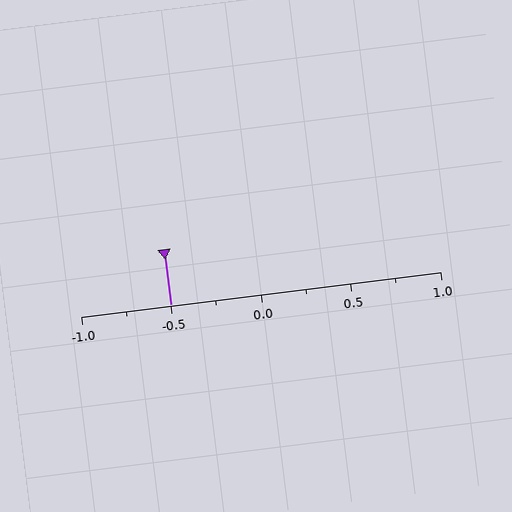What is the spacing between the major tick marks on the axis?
The major ticks are spaced 0.5 apart.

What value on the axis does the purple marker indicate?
The marker indicates approximately -0.5.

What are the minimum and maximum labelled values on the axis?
The axis runs from -1.0 to 1.0.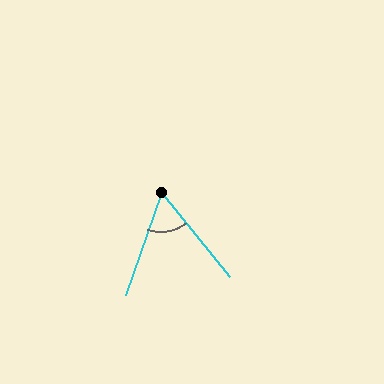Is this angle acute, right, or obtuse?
It is acute.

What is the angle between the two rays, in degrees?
Approximately 58 degrees.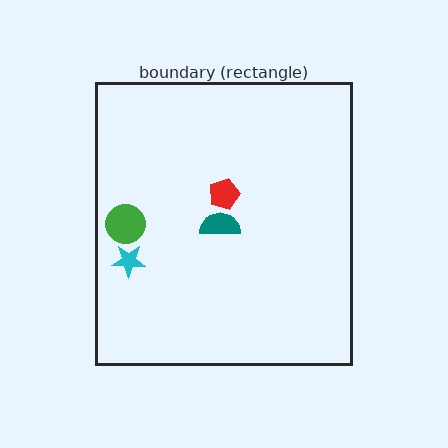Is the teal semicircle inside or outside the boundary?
Inside.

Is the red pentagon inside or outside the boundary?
Inside.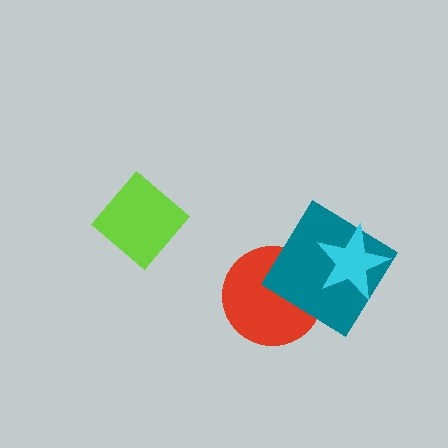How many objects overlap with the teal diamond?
2 objects overlap with the teal diamond.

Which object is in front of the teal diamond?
The cyan star is in front of the teal diamond.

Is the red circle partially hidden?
Yes, it is partially covered by another shape.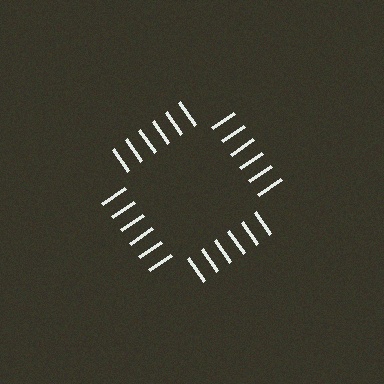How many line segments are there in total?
24 — 6 along each of the 4 edges.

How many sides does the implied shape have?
4 sides — the line-ends trace a square.